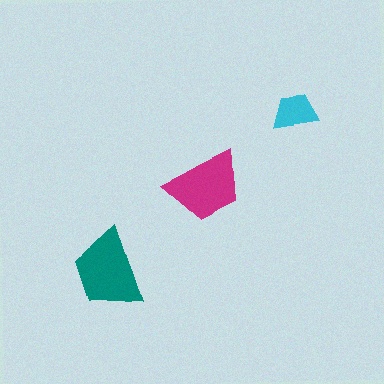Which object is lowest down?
The teal trapezoid is bottommost.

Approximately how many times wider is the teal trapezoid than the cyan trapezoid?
About 2 times wider.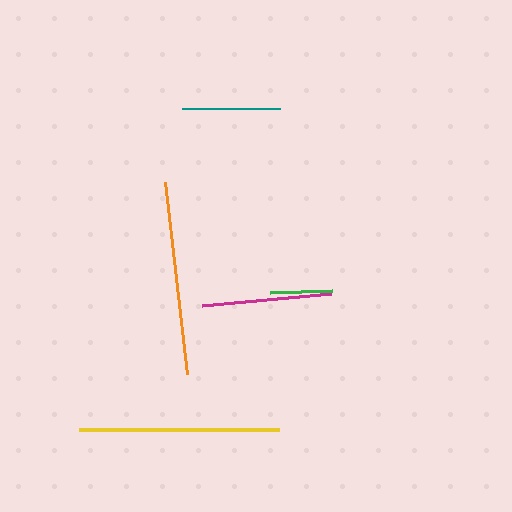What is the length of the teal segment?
The teal segment is approximately 98 pixels long.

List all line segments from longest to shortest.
From longest to shortest: yellow, orange, magenta, teal, green.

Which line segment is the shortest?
The green line is the shortest at approximately 62 pixels.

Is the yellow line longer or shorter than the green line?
The yellow line is longer than the green line.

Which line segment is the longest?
The yellow line is the longest at approximately 200 pixels.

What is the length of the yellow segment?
The yellow segment is approximately 200 pixels long.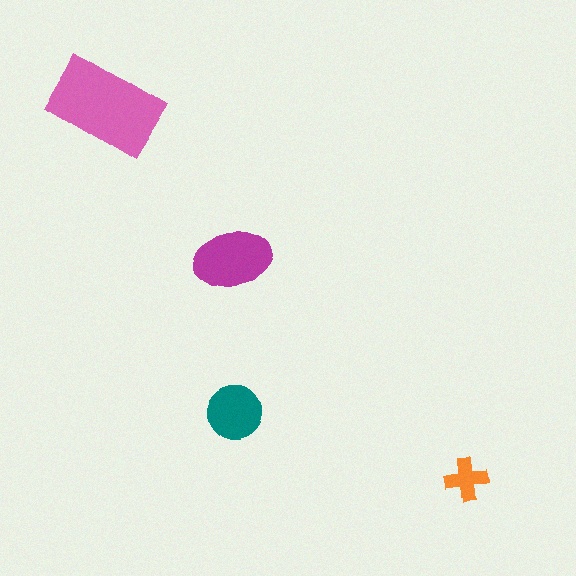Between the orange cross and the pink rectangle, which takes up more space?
The pink rectangle.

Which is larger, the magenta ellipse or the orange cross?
The magenta ellipse.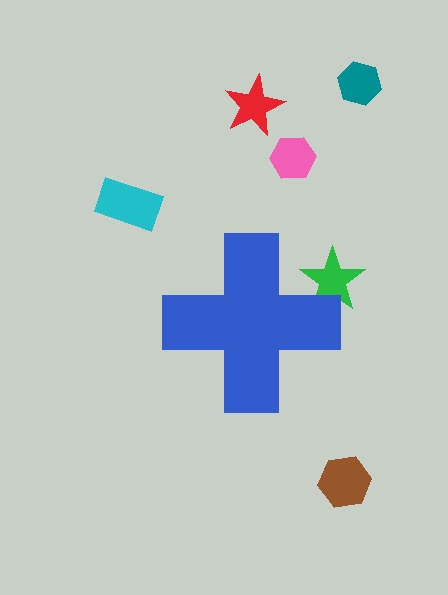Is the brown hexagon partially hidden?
No, the brown hexagon is fully visible.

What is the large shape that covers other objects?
A blue cross.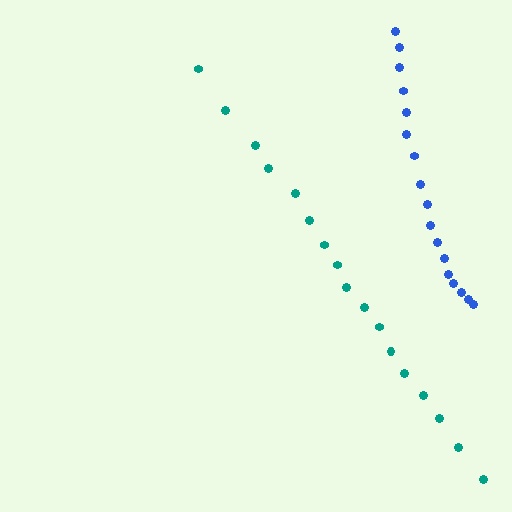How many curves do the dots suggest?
There are 2 distinct paths.